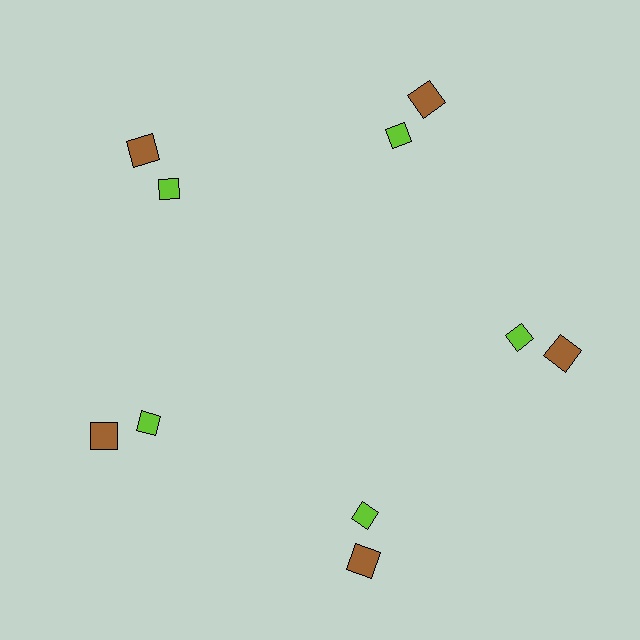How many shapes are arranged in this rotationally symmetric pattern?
There are 10 shapes, arranged in 5 groups of 2.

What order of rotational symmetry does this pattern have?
This pattern has 5-fold rotational symmetry.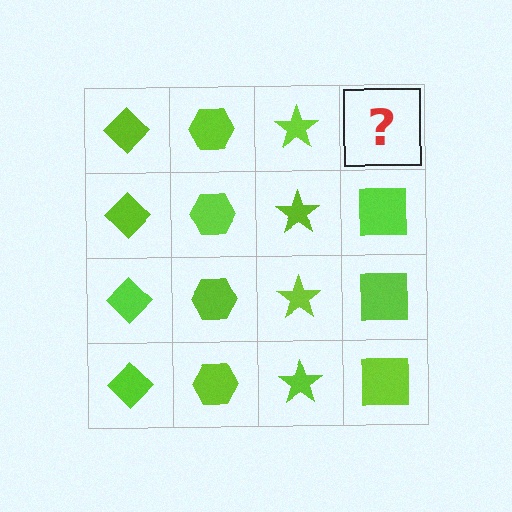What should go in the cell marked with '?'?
The missing cell should contain a lime square.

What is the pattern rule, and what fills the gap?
The rule is that each column has a consistent shape. The gap should be filled with a lime square.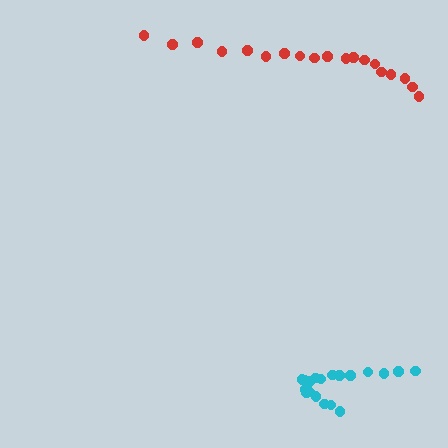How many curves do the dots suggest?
There are 2 distinct paths.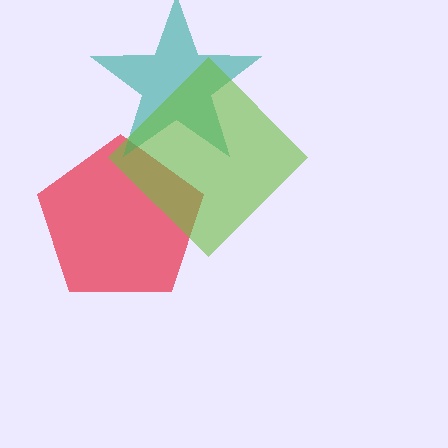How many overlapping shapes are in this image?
There are 3 overlapping shapes in the image.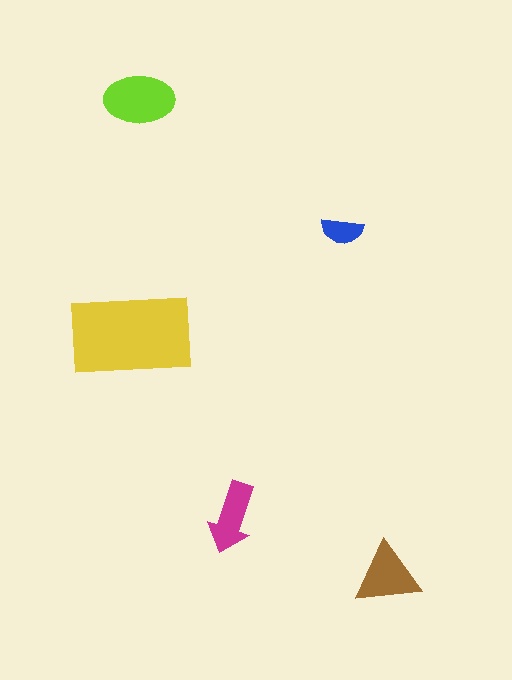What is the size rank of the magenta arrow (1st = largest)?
4th.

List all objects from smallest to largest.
The blue semicircle, the magenta arrow, the brown triangle, the lime ellipse, the yellow rectangle.